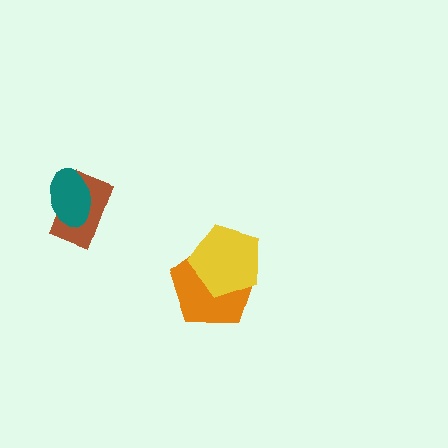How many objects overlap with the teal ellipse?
1 object overlaps with the teal ellipse.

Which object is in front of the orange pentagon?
The yellow pentagon is in front of the orange pentagon.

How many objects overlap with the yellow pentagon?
1 object overlaps with the yellow pentagon.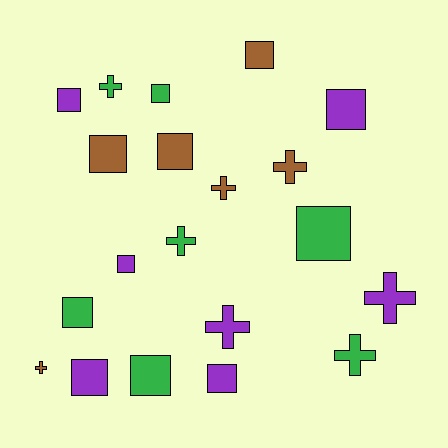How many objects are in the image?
There are 20 objects.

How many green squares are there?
There are 4 green squares.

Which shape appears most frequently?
Square, with 12 objects.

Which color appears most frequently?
Green, with 7 objects.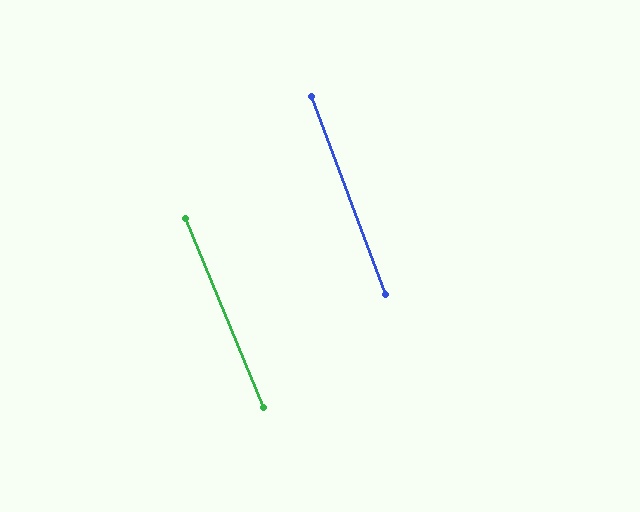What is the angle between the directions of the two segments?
Approximately 2 degrees.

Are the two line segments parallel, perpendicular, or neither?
Parallel — their directions differ by only 1.8°.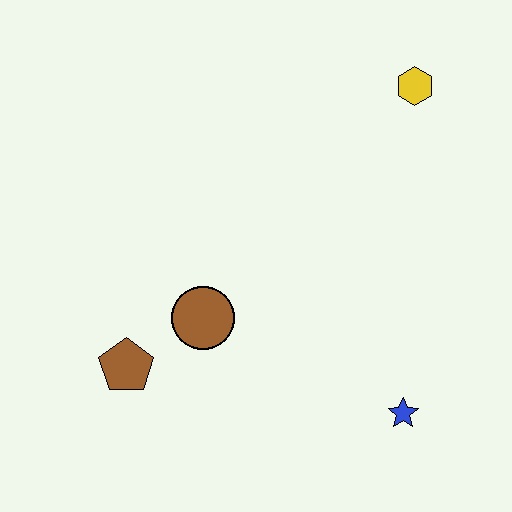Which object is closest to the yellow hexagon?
The brown circle is closest to the yellow hexagon.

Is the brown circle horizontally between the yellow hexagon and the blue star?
No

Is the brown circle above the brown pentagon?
Yes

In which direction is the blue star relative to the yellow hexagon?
The blue star is below the yellow hexagon.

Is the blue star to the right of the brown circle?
Yes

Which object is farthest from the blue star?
The yellow hexagon is farthest from the blue star.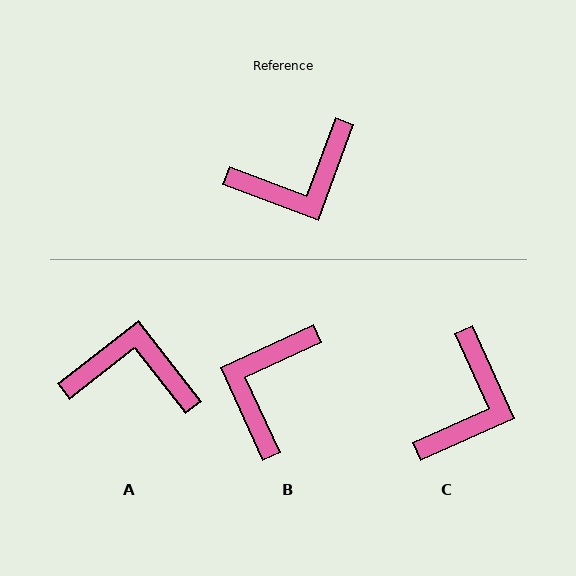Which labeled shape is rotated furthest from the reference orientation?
A, about 148 degrees away.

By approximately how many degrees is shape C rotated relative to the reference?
Approximately 44 degrees counter-clockwise.